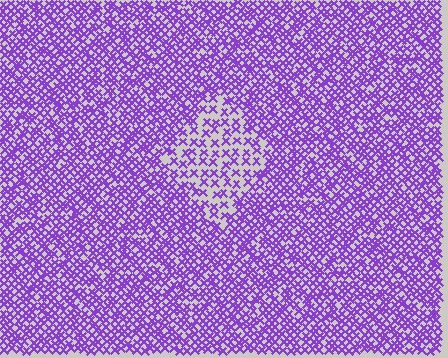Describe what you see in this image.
The image contains small purple elements arranged at two different densities. A diamond-shaped region is visible where the elements are less densely packed than the surrounding area.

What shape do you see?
I see a diamond.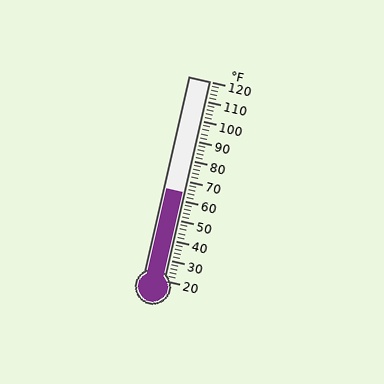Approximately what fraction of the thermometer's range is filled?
The thermometer is filled to approximately 45% of its range.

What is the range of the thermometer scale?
The thermometer scale ranges from 20°F to 120°F.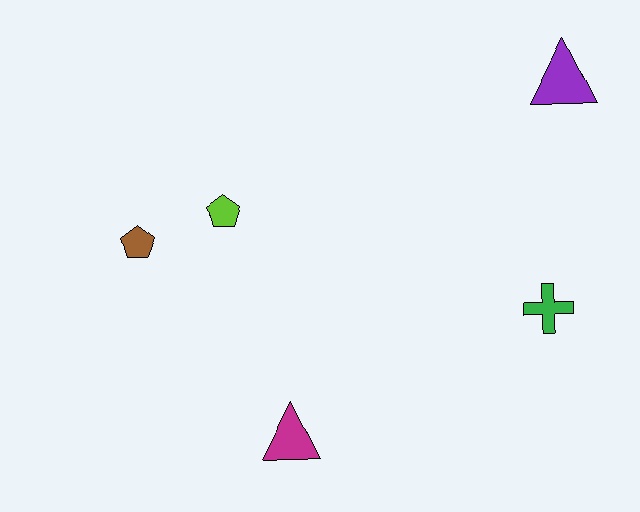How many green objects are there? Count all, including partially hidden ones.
There is 1 green object.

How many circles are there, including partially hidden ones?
There are no circles.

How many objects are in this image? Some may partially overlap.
There are 5 objects.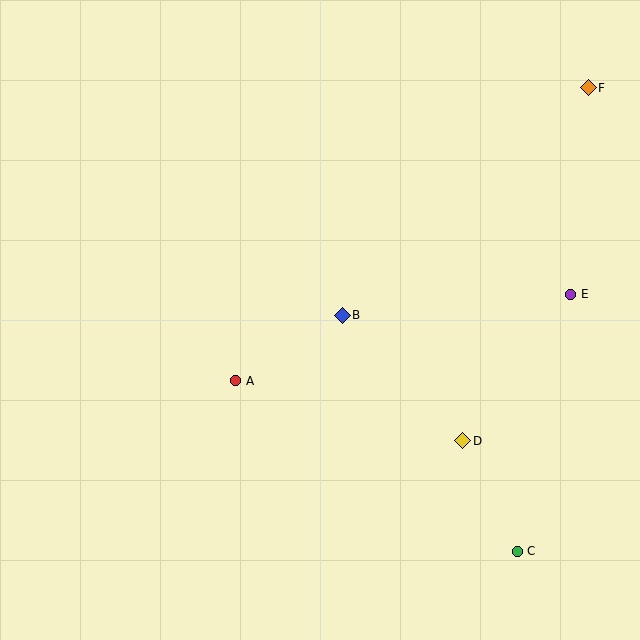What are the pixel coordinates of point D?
Point D is at (463, 441).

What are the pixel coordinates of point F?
Point F is at (588, 88).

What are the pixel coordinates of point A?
Point A is at (236, 381).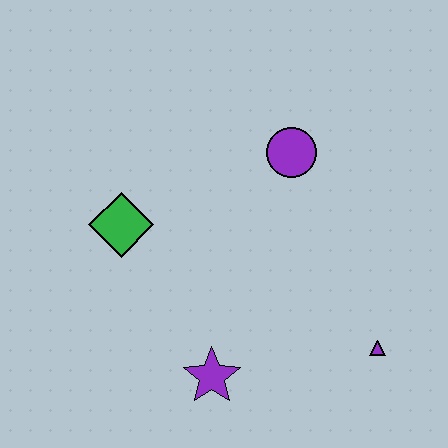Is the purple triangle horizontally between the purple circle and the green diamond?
No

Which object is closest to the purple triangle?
The purple star is closest to the purple triangle.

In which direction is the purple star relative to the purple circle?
The purple star is below the purple circle.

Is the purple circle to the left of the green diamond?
No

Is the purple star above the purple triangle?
No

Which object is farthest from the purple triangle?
The green diamond is farthest from the purple triangle.